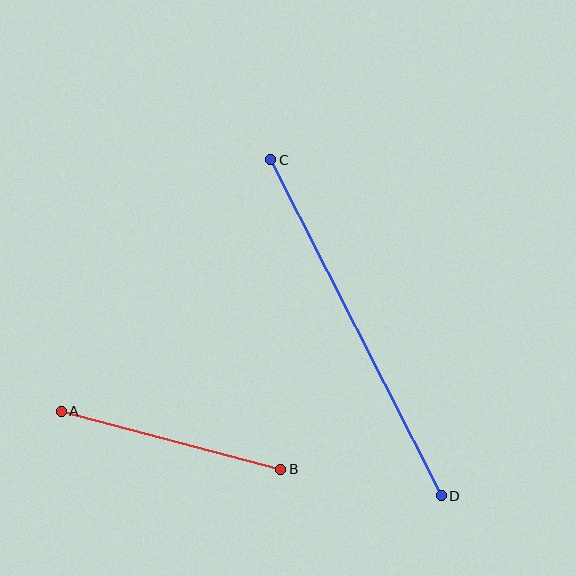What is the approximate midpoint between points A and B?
The midpoint is at approximately (171, 440) pixels.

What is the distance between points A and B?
The distance is approximately 227 pixels.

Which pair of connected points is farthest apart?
Points C and D are farthest apart.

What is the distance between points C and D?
The distance is approximately 377 pixels.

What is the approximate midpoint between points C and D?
The midpoint is at approximately (356, 328) pixels.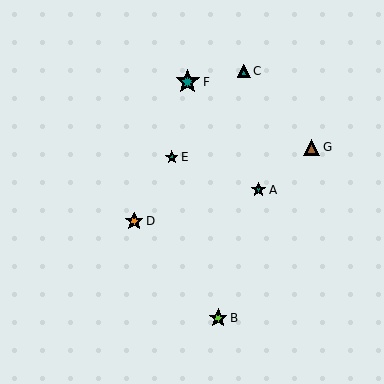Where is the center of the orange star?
The center of the orange star is at (134, 221).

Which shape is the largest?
The teal star (labeled F) is the largest.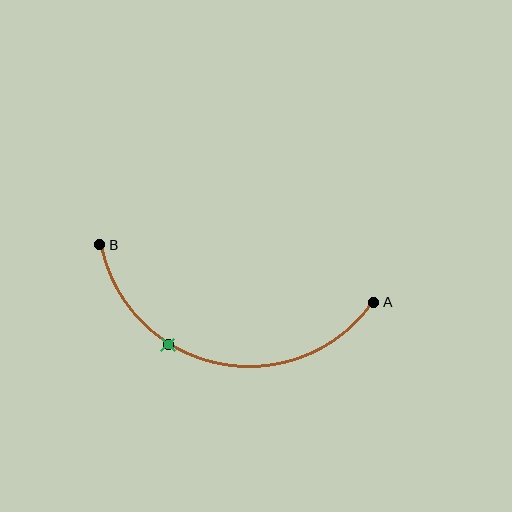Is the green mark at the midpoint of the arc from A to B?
No. The green mark lies on the arc but is closer to endpoint B. The arc midpoint would be at the point on the curve equidistant along the arc from both A and B.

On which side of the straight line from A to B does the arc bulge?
The arc bulges below the straight line connecting A and B.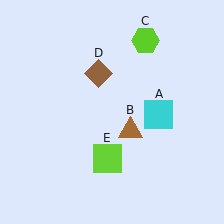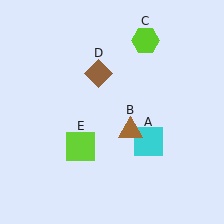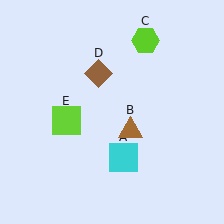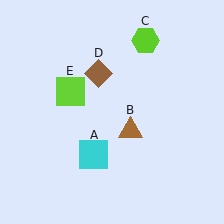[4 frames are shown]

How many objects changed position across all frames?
2 objects changed position: cyan square (object A), lime square (object E).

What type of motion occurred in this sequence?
The cyan square (object A), lime square (object E) rotated clockwise around the center of the scene.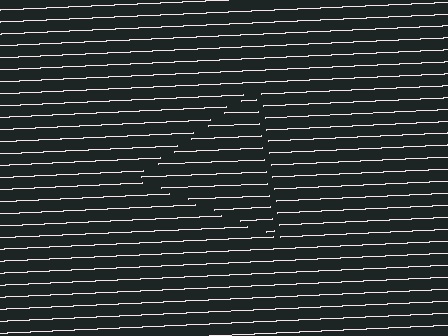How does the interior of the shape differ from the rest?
The interior of the shape contains the same grating, shifted by half a period — the contour is defined by the phase discontinuity where line-ends from the inner and outer gratings abut.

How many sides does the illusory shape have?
3 sides — the line-ends trace a triangle.